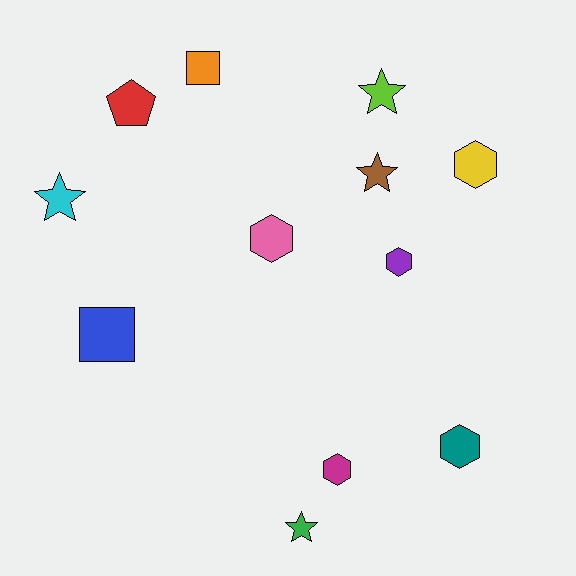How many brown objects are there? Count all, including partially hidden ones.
There is 1 brown object.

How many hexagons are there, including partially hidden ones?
There are 5 hexagons.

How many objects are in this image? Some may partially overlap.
There are 12 objects.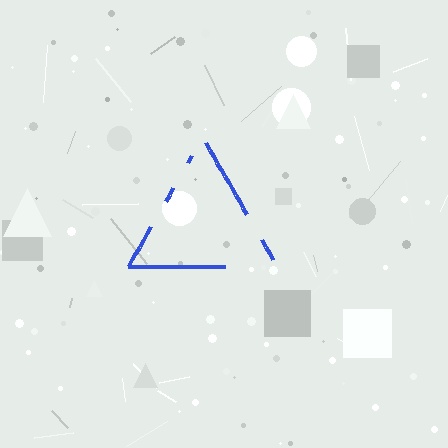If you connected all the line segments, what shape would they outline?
They would outline a triangle.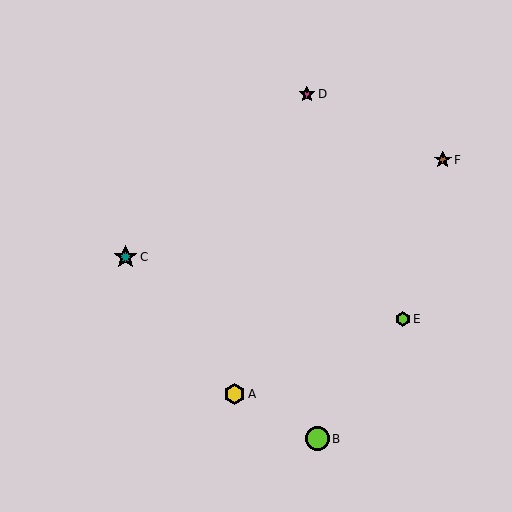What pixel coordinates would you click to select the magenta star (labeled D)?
Click at (307, 94) to select the magenta star D.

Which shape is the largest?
The lime circle (labeled B) is the largest.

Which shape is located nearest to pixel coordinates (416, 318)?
The lime hexagon (labeled E) at (403, 319) is nearest to that location.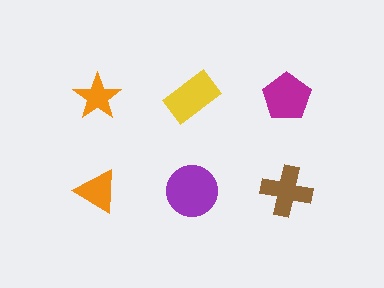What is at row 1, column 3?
A magenta pentagon.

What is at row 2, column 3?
A brown cross.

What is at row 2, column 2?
A purple circle.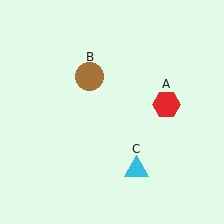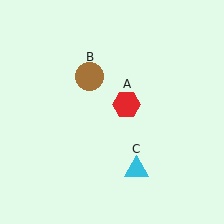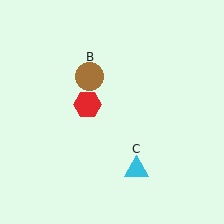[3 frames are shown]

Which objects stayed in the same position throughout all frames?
Brown circle (object B) and cyan triangle (object C) remained stationary.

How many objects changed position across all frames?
1 object changed position: red hexagon (object A).